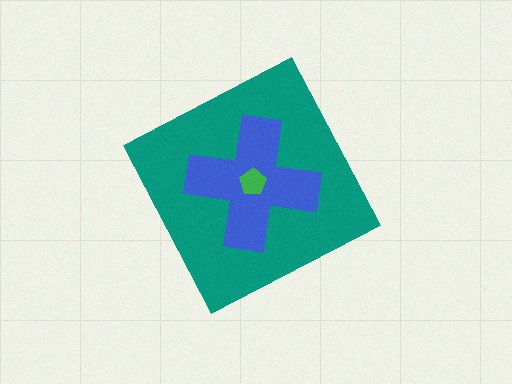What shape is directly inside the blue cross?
The green pentagon.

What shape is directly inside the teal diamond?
The blue cross.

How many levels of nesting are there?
3.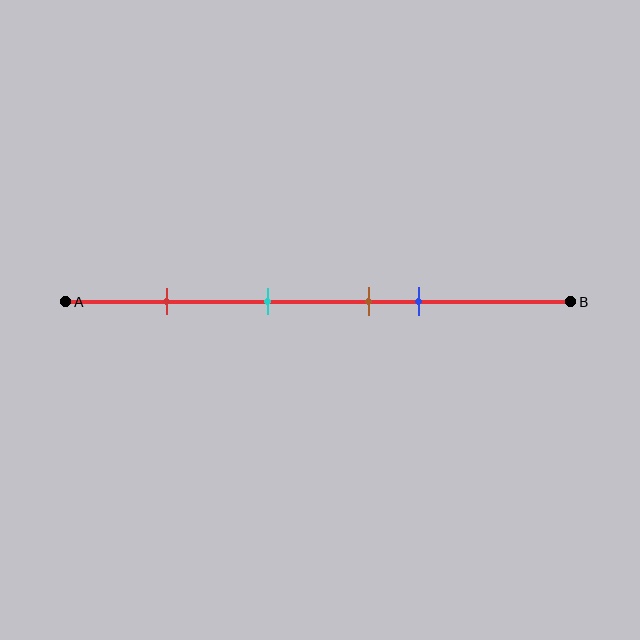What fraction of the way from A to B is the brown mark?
The brown mark is approximately 60% (0.6) of the way from A to B.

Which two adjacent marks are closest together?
The brown and blue marks are the closest adjacent pair.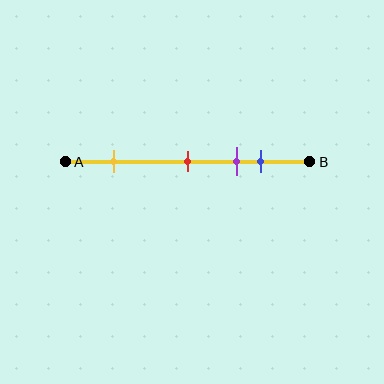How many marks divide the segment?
There are 4 marks dividing the segment.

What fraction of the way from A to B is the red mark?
The red mark is approximately 50% (0.5) of the way from A to B.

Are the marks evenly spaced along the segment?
No, the marks are not evenly spaced.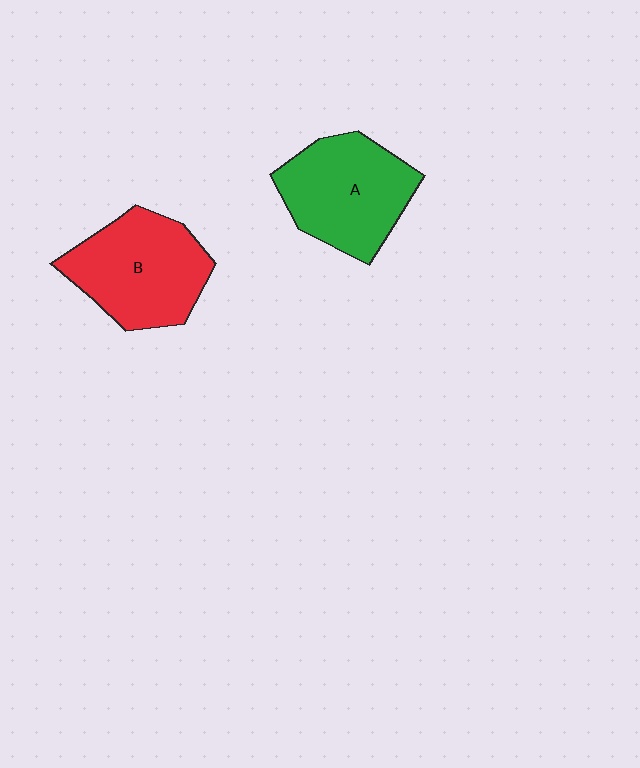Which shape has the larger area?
Shape B (red).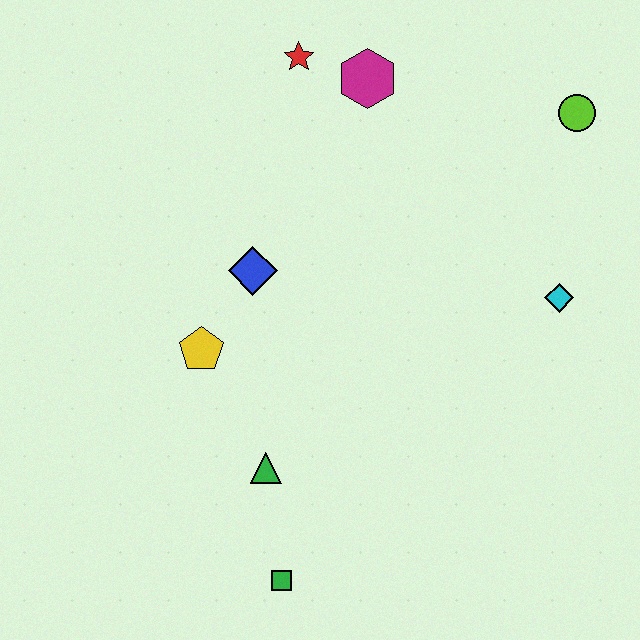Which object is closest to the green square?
The green triangle is closest to the green square.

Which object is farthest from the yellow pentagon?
The lime circle is farthest from the yellow pentagon.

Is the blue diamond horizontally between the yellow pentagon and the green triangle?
Yes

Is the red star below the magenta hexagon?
No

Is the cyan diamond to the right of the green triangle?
Yes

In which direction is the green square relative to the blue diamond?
The green square is below the blue diamond.